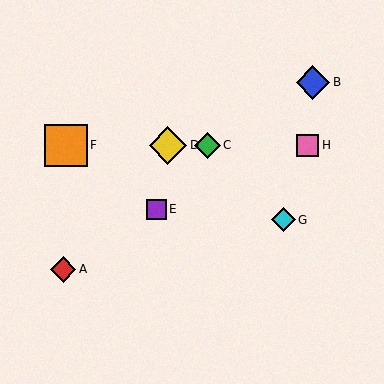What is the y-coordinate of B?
Object B is at y≈82.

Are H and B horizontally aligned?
No, H is at y≈145 and B is at y≈82.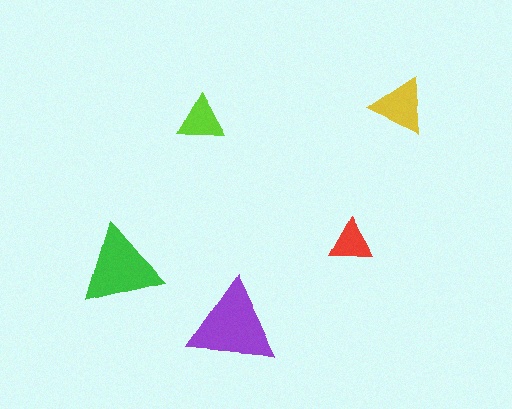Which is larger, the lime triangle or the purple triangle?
The purple one.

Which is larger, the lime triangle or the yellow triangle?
The yellow one.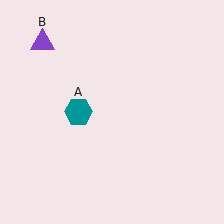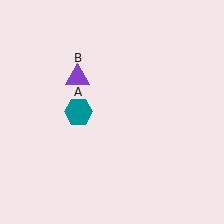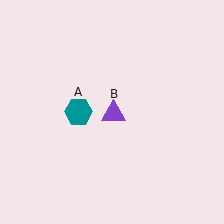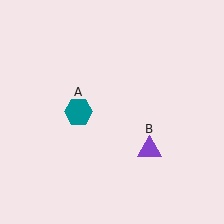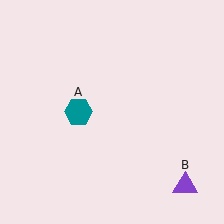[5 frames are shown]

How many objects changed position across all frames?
1 object changed position: purple triangle (object B).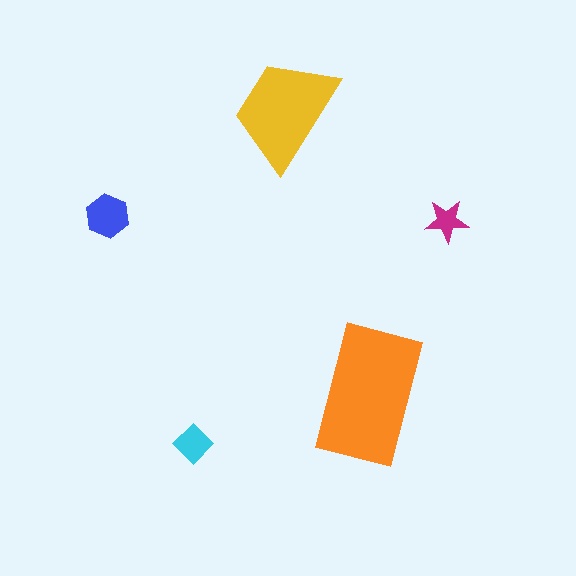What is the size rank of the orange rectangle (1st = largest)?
1st.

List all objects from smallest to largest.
The magenta star, the cyan diamond, the blue hexagon, the yellow trapezoid, the orange rectangle.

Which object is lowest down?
The cyan diamond is bottommost.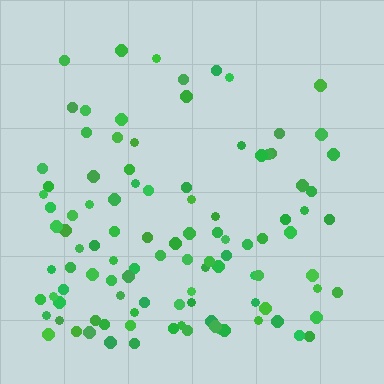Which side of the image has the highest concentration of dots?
The bottom.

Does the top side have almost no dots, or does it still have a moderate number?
Still a moderate number, just noticeably fewer than the bottom.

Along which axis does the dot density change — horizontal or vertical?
Vertical.